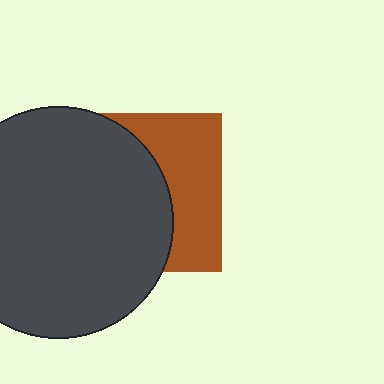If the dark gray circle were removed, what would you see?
You would see the complete brown square.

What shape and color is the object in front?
The object in front is a dark gray circle.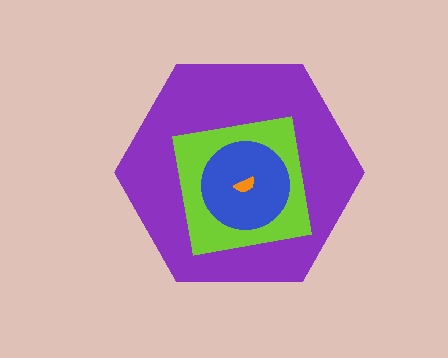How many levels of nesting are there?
4.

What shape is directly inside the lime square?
The blue circle.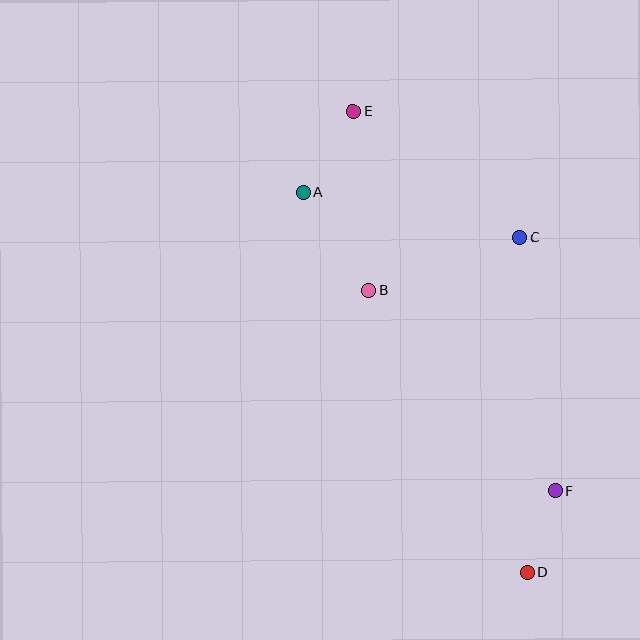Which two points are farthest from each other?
Points D and E are farthest from each other.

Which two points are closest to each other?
Points D and F are closest to each other.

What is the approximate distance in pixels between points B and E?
The distance between B and E is approximately 179 pixels.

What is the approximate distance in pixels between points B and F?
The distance between B and F is approximately 275 pixels.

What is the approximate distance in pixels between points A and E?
The distance between A and E is approximately 96 pixels.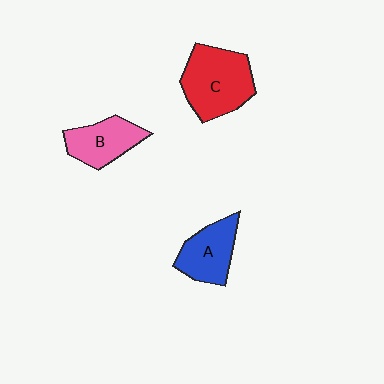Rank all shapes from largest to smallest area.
From largest to smallest: C (red), A (blue), B (pink).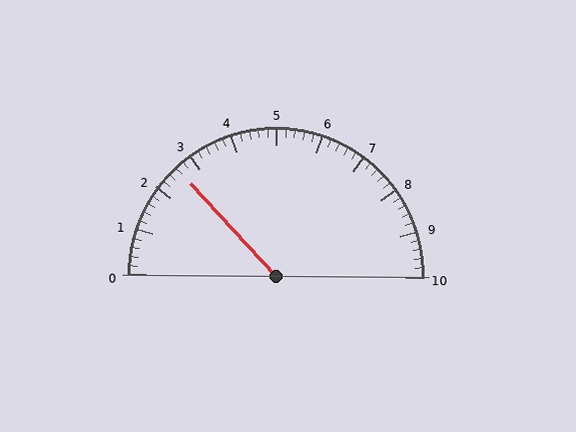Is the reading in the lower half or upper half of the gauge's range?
The reading is in the lower half of the range (0 to 10).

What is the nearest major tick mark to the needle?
The nearest major tick mark is 3.